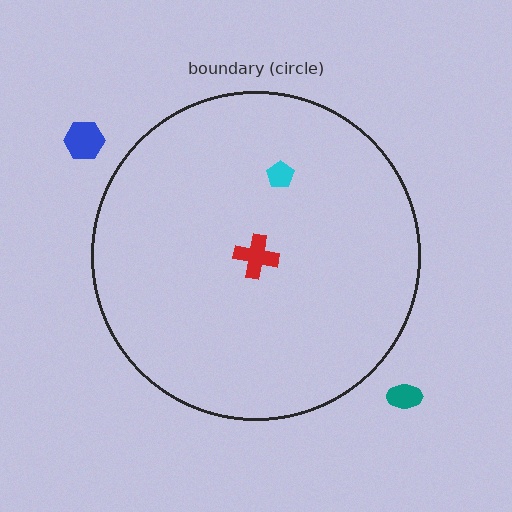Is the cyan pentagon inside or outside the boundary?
Inside.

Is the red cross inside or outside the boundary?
Inside.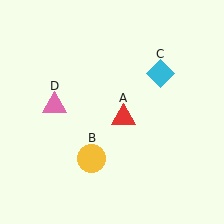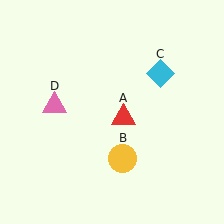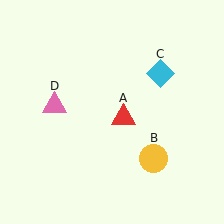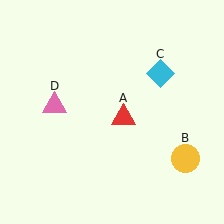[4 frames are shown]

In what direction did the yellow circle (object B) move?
The yellow circle (object B) moved right.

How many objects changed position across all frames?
1 object changed position: yellow circle (object B).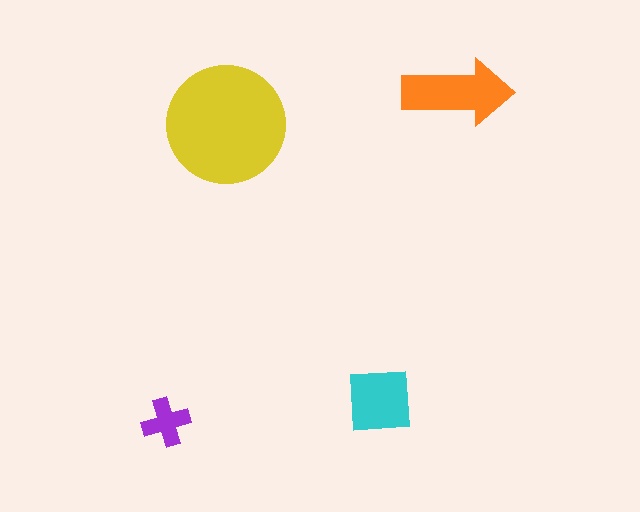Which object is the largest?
The yellow circle.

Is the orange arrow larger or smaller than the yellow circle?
Smaller.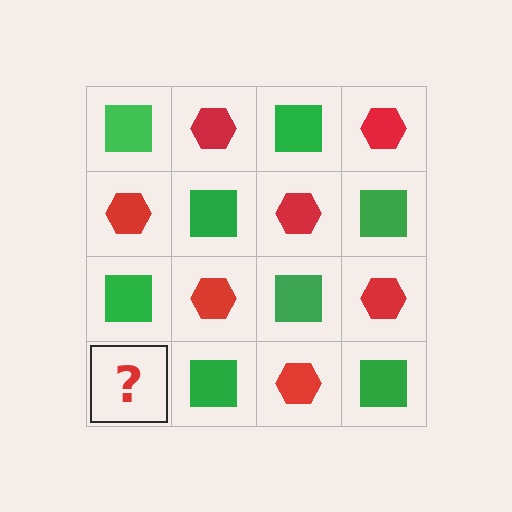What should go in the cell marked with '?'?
The missing cell should contain a red hexagon.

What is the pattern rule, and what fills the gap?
The rule is that it alternates green square and red hexagon in a checkerboard pattern. The gap should be filled with a red hexagon.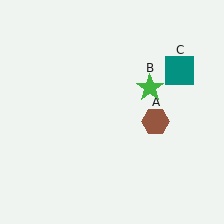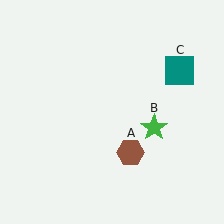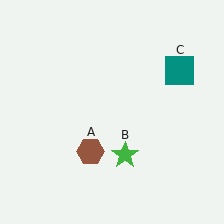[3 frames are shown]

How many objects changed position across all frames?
2 objects changed position: brown hexagon (object A), green star (object B).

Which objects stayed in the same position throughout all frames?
Teal square (object C) remained stationary.